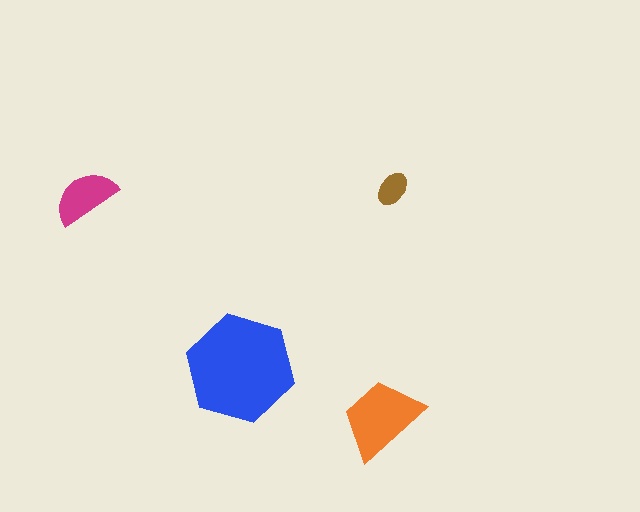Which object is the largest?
The blue hexagon.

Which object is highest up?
The brown ellipse is topmost.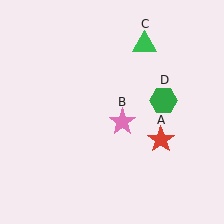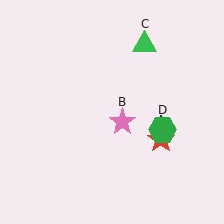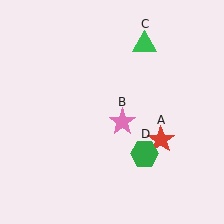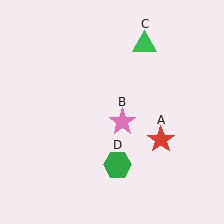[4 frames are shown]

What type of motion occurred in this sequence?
The green hexagon (object D) rotated clockwise around the center of the scene.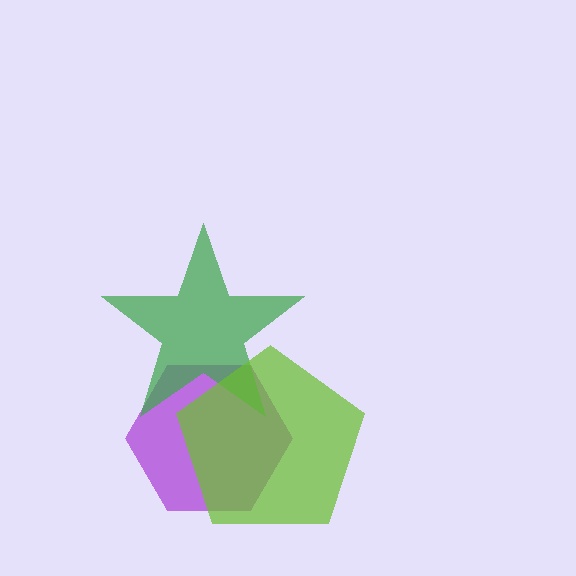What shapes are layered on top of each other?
The layered shapes are: a purple hexagon, a green star, a lime pentagon.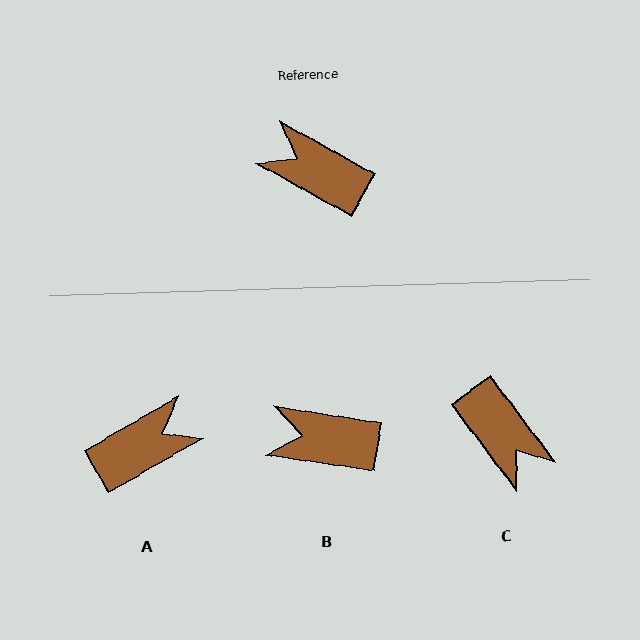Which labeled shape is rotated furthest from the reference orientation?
C, about 156 degrees away.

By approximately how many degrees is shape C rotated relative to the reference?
Approximately 156 degrees counter-clockwise.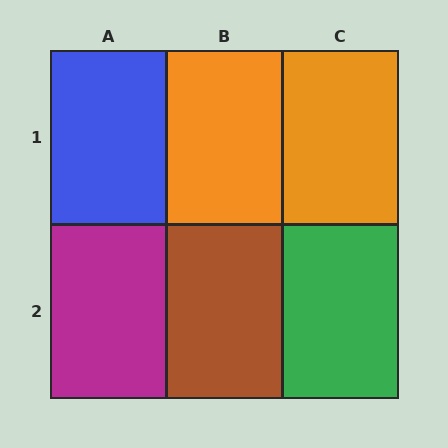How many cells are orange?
2 cells are orange.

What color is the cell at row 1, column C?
Orange.